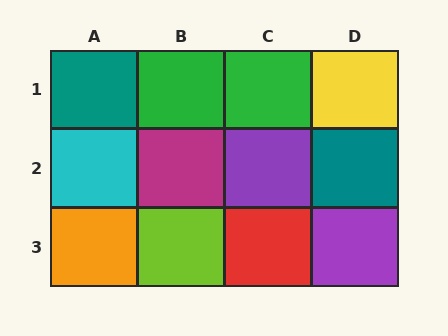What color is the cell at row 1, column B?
Green.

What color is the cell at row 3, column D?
Purple.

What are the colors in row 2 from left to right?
Cyan, magenta, purple, teal.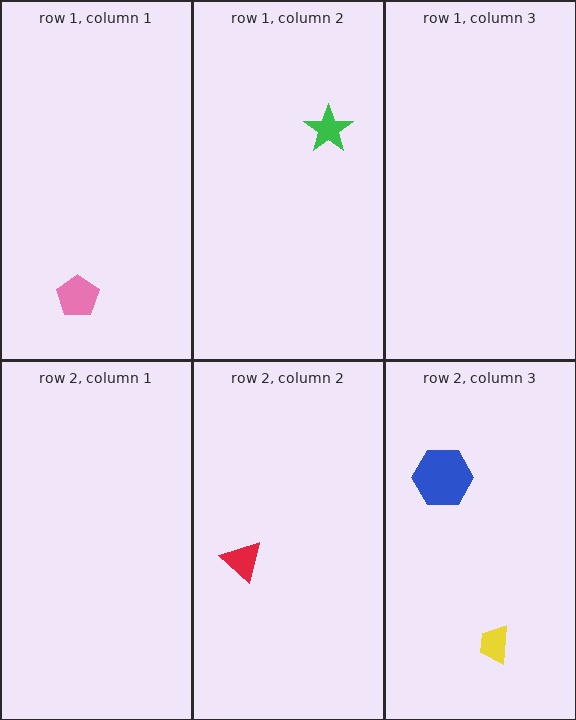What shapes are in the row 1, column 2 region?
The green star.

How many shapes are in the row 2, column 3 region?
2.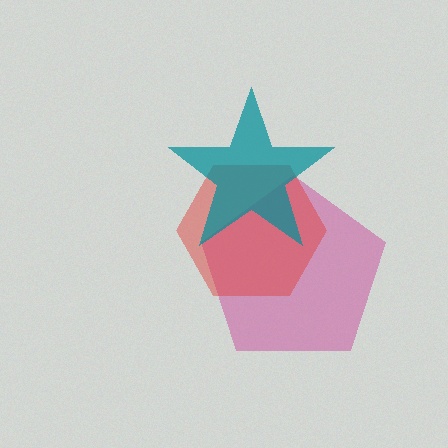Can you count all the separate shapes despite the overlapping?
Yes, there are 3 separate shapes.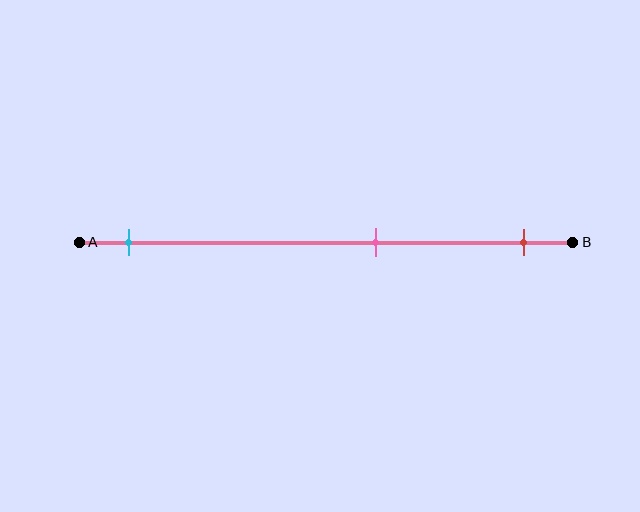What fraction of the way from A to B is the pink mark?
The pink mark is approximately 60% (0.6) of the way from A to B.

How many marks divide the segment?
There are 3 marks dividing the segment.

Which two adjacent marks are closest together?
The pink and red marks are the closest adjacent pair.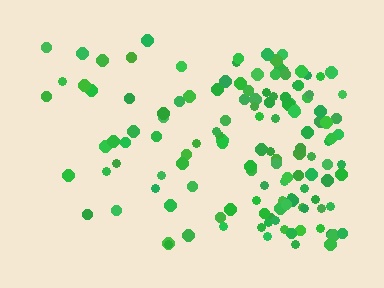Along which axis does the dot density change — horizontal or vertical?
Horizontal.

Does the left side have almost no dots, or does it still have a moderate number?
Still a moderate number, just noticeably fewer than the right.